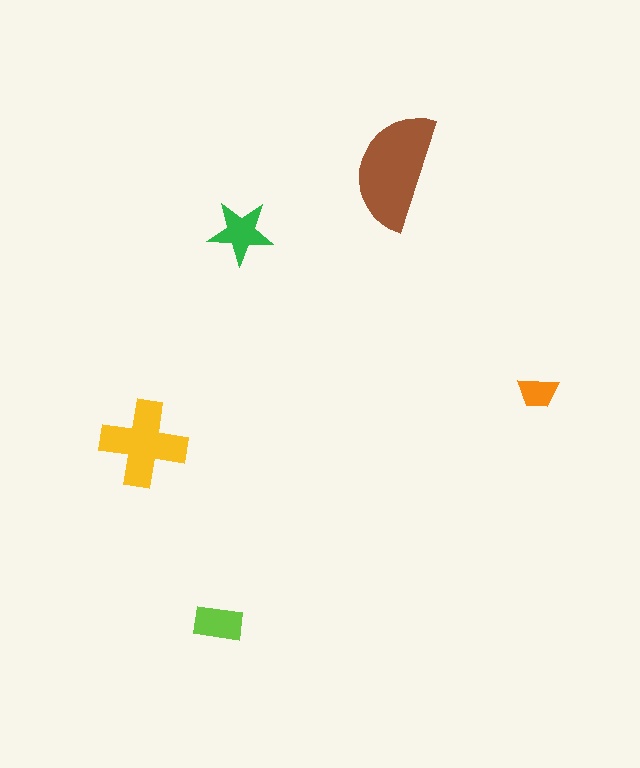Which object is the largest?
The brown semicircle.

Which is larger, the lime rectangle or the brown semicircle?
The brown semicircle.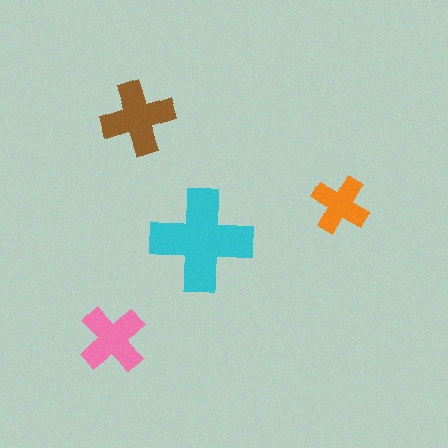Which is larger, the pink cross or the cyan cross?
The cyan one.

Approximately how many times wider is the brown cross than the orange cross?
About 1.5 times wider.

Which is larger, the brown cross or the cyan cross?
The cyan one.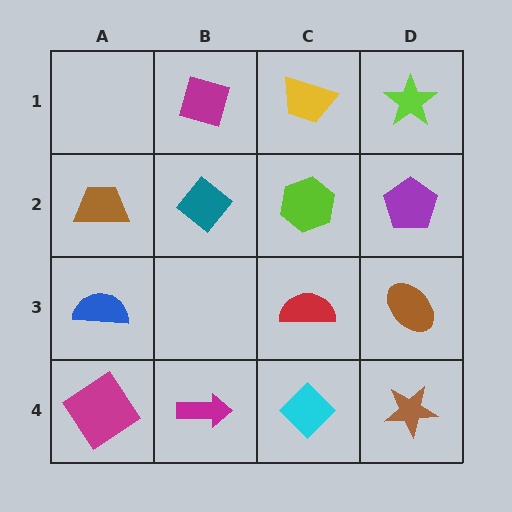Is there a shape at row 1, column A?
No, that cell is empty.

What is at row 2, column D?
A purple pentagon.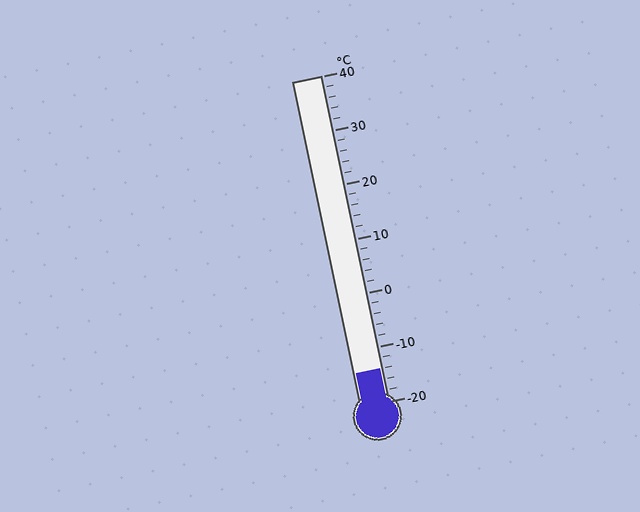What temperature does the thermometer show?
The thermometer shows approximately -14°C.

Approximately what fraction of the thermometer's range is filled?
The thermometer is filled to approximately 10% of its range.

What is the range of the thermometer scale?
The thermometer scale ranges from -20°C to 40°C.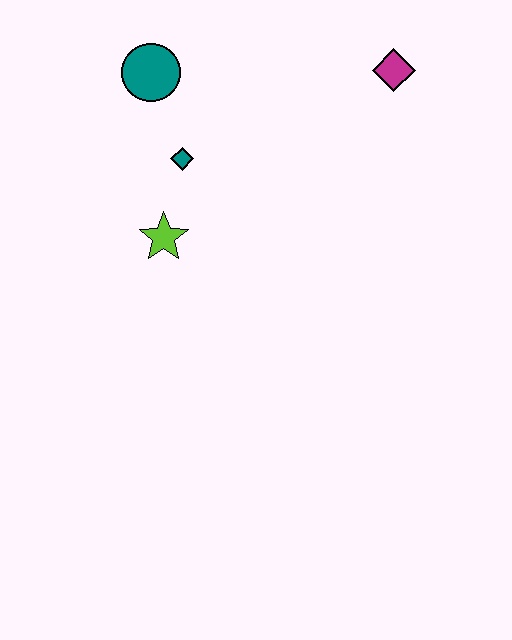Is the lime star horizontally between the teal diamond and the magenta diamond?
No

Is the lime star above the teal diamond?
No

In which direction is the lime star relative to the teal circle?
The lime star is below the teal circle.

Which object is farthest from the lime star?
The magenta diamond is farthest from the lime star.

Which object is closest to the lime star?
The teal diamond is closest to the lime star.